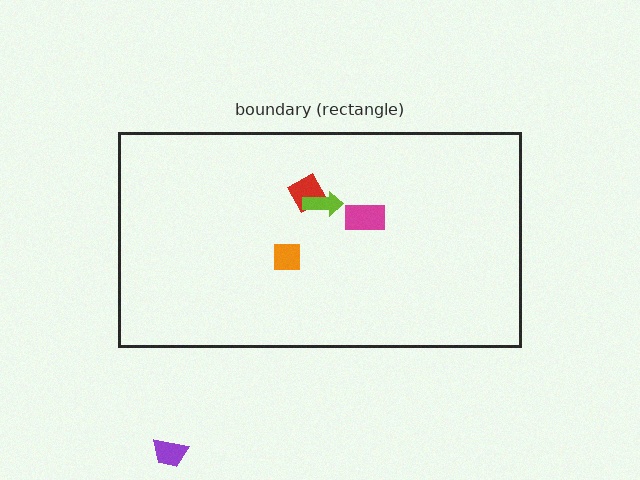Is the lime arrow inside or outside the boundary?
Inside.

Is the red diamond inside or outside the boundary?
Inside.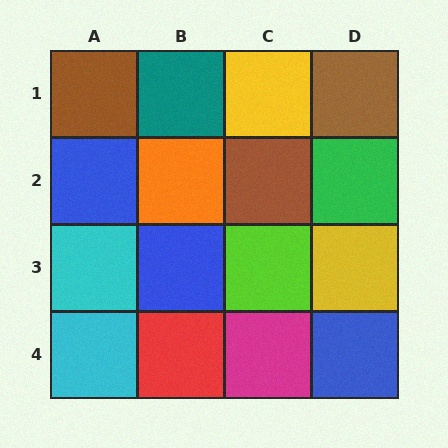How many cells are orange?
1 cell is orange.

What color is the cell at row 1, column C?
Yellow.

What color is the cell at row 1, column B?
Teal.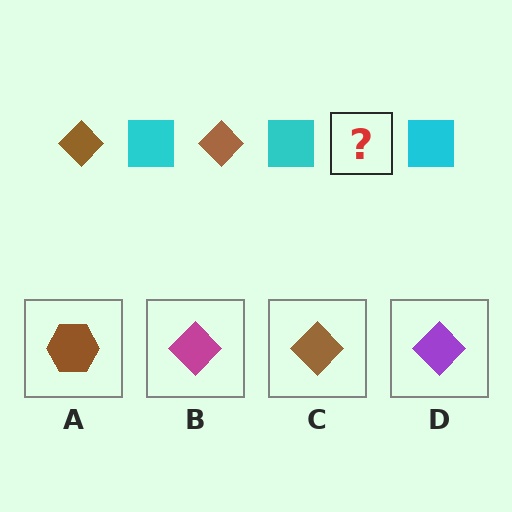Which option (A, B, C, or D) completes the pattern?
C.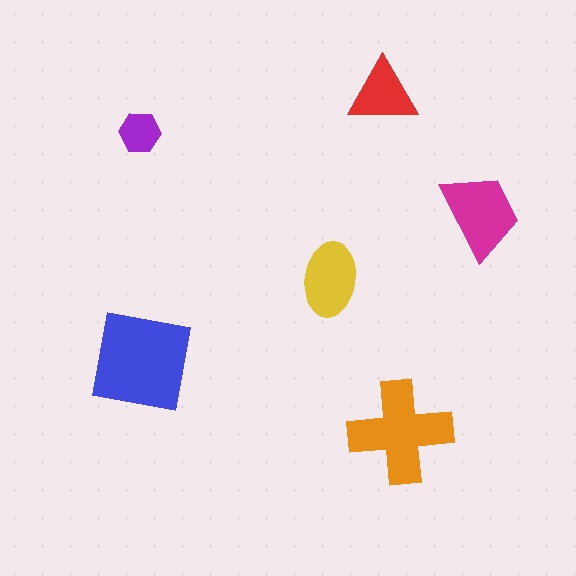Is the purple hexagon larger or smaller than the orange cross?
Smaller.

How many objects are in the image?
There are 6 objects in the image.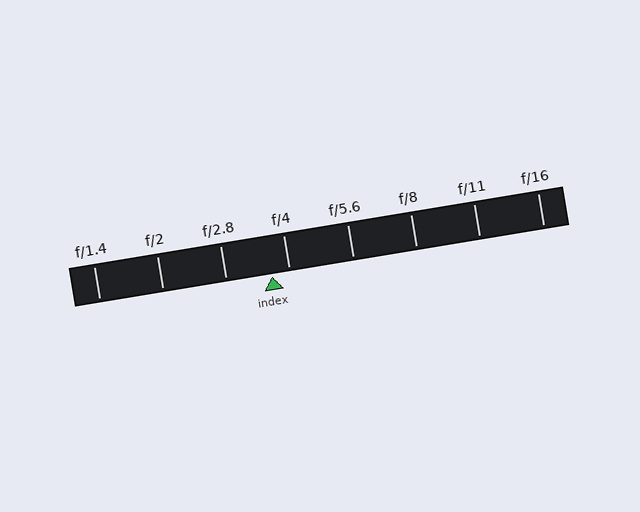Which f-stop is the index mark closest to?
The index mark is closest to f/4.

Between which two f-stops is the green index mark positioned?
The index mark is between f/2.8 and f/4.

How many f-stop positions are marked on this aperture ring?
There are 8 f-stop positions marked.